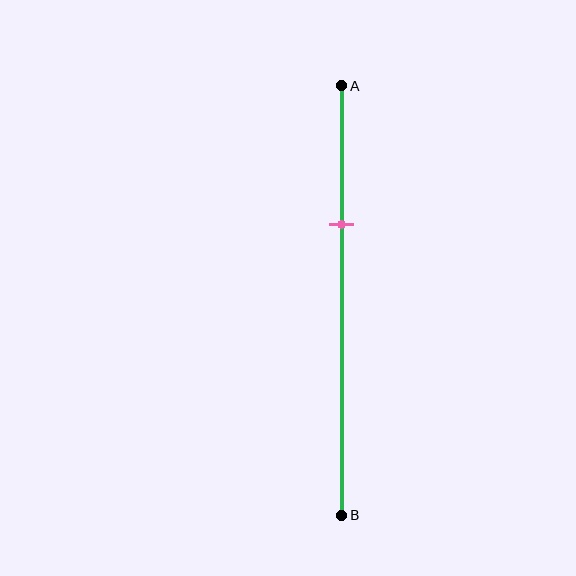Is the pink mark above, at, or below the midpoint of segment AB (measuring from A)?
The pink mark is above the midpoint of segment AB.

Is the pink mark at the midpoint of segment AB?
No, the mark is at about 30% from A, not at the 50% midpoint.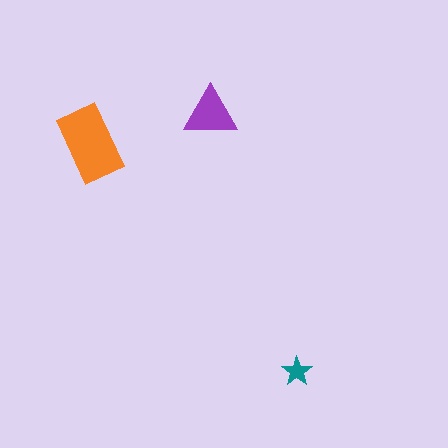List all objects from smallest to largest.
The teal star, the purple triangle, the orange rectangle.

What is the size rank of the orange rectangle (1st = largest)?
1st.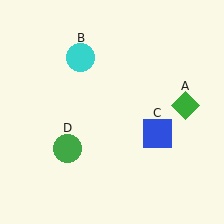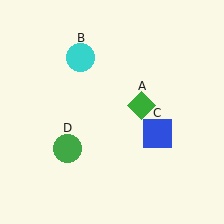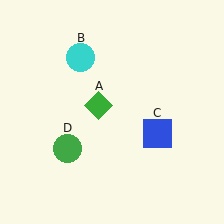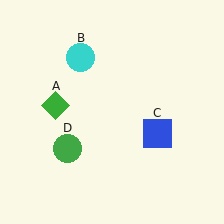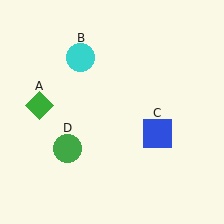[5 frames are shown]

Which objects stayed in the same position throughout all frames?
Cyan circle (object B) and blue square (object C) and green circle (object D) remained stationary.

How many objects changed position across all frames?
1 object changed position: green diamond (object A).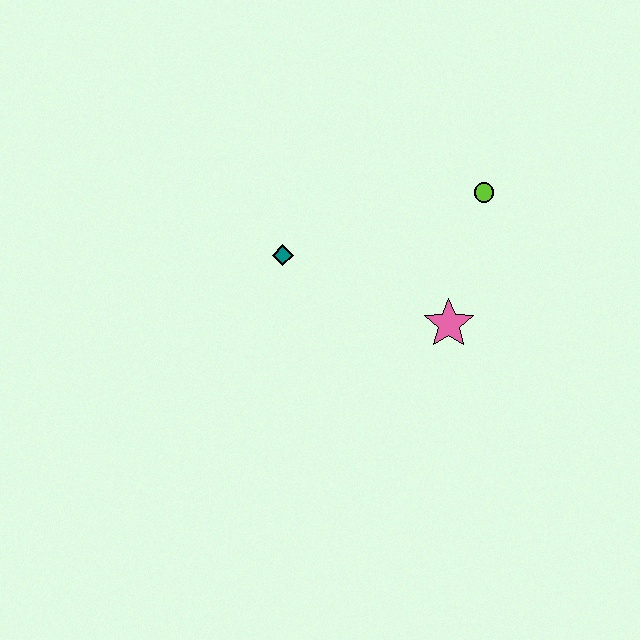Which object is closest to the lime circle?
The pink star is closest to the lime circle.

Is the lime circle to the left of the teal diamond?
No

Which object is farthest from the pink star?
The teal diamond is farthest from the pink star.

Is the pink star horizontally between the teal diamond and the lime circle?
Yes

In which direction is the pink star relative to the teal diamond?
The pink star is to the right of the teal diamond.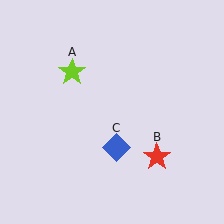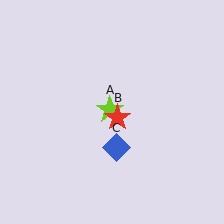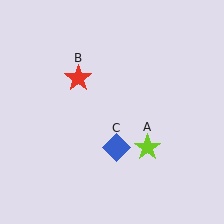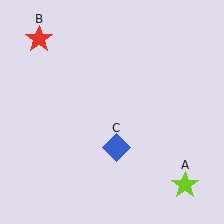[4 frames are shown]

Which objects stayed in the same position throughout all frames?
Blue diamond (object C) remained stationary.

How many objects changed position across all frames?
2 objects changed position: lime star (object A), red star (object B).